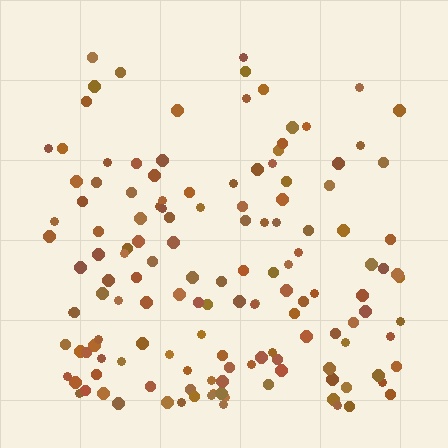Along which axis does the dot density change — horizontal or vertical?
Vertical.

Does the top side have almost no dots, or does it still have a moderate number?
Still a moderate number, just noticeably fewer than the bottom.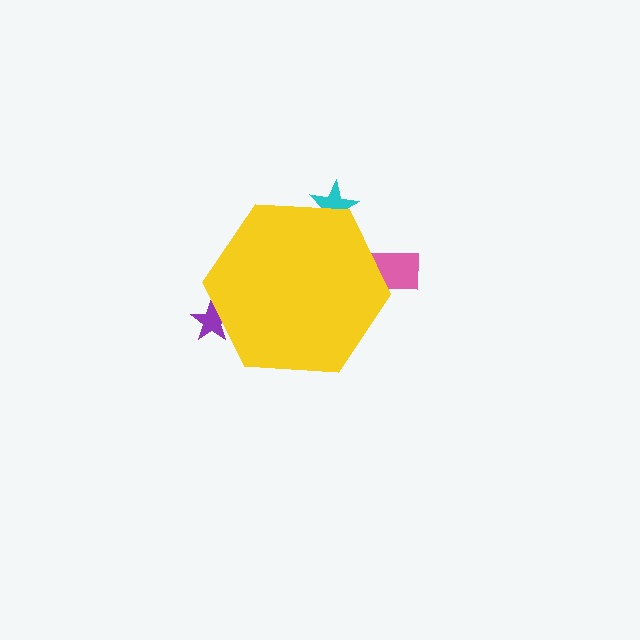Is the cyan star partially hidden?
Yes, the cyan star is partially hidden behind the yellow hexagon.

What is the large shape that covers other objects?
A yellow hexagon.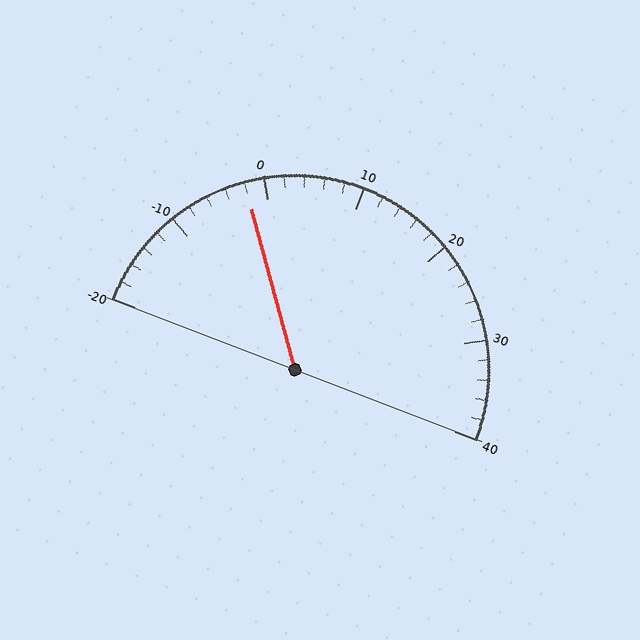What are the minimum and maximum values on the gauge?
The gauge ranges from -20 to 40.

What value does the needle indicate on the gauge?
The needle indicates approximately -2.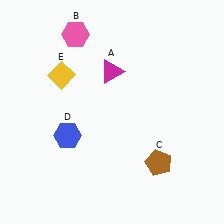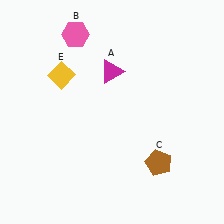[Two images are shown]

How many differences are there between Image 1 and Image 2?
There is 1 difference between the two images.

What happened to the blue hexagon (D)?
The blue hexagon (D) was removed in Image 2. It was in the bottom-left area of Image 1.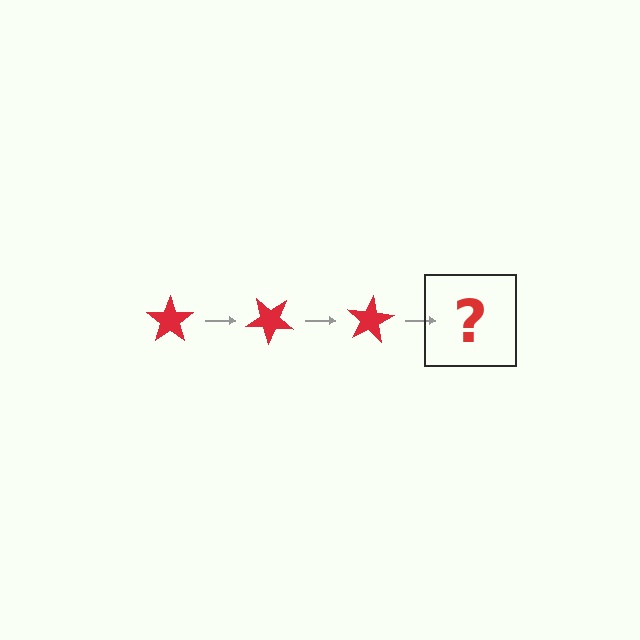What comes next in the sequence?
The next element should be a red star rotated 120 degrees.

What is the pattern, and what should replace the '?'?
The pattern is that the star rotates 40 degrees each step. The '?' should be a red star rotated 120 degrees.